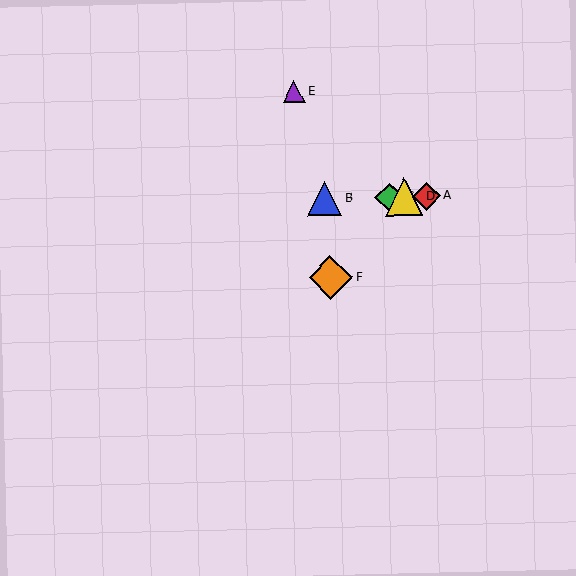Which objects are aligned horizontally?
Objects A, B, C, D are aligned horizontally.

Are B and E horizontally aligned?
No, B is at y≈199 and E is at y≈91.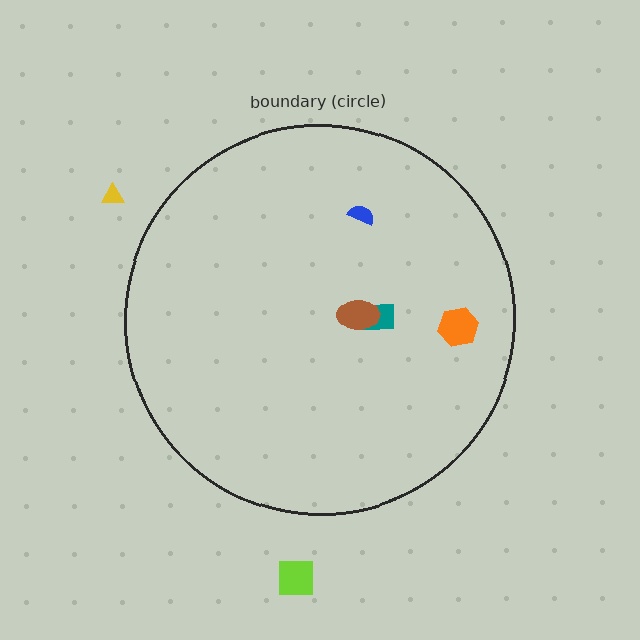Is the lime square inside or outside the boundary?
Outside.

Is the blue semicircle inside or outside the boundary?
Inside.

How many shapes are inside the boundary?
4 inside, 2 outside.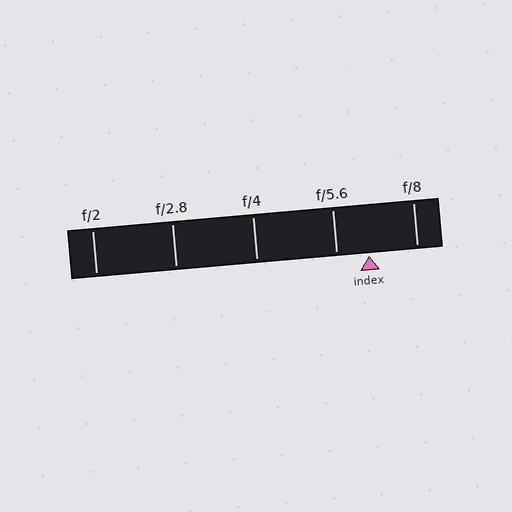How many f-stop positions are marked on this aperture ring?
There are 5 f-stop positions marked.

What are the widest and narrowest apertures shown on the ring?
The widest aperture shown is f/2 and the narrowest is f/8.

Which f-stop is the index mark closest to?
The index mark is closest to f/5.6.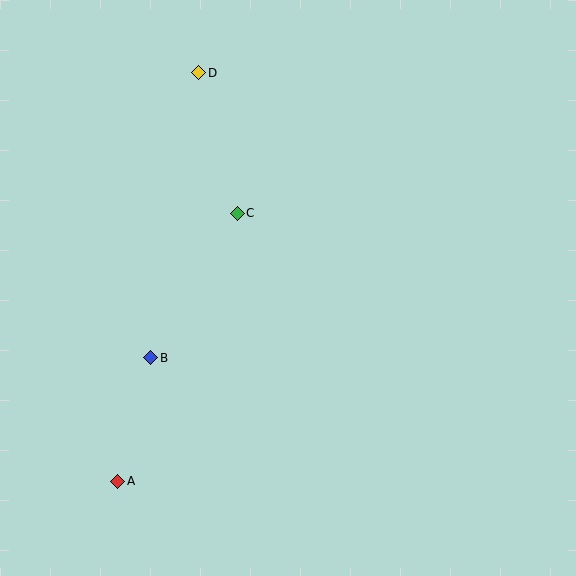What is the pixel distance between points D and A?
The distance between D and A is 416 pixels.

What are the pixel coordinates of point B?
Point B is at (151, 358).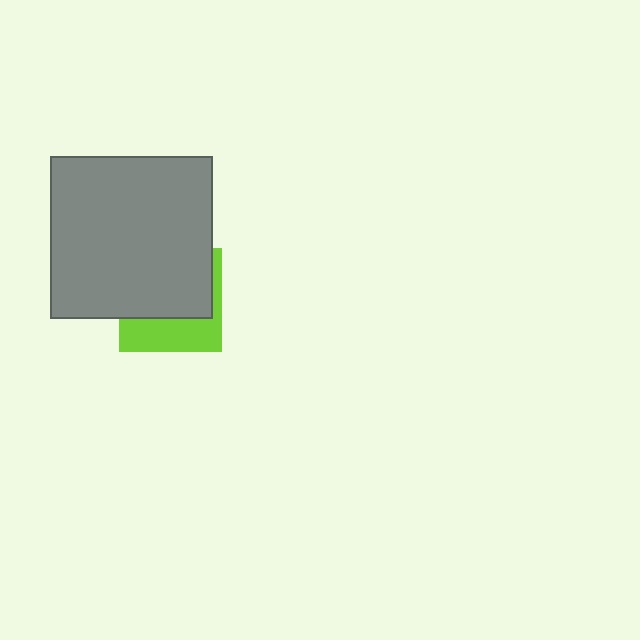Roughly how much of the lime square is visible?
A small part of it is visible (roughly 36%).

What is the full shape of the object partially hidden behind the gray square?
The partially hidden object is a lime square.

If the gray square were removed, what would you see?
You would see the complete lime square.